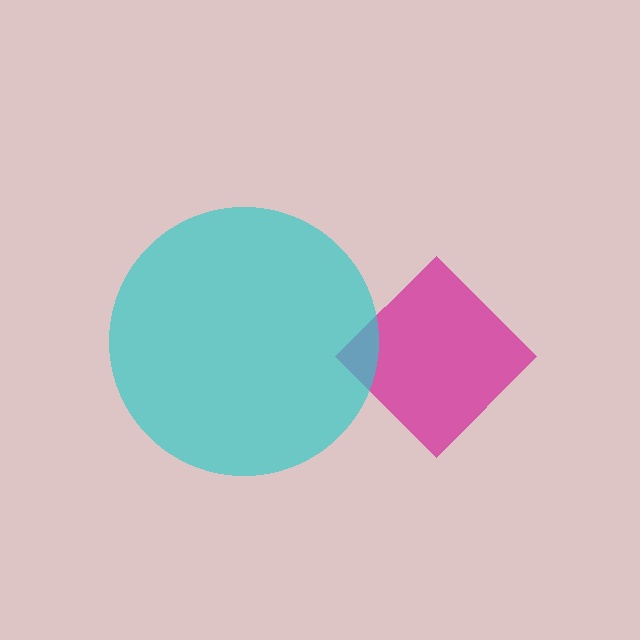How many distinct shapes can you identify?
There are 2 distinct shapes: a magenta diamond, a cyan circle.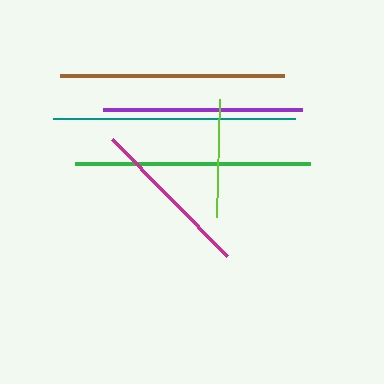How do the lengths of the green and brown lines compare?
The green and brown lines are approximately the same length.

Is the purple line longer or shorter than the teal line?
The teal line is longer than the purple line.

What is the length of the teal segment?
The teal segment is approximately 242 pixels long.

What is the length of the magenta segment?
The magenta segment is approximately 164 pixels long.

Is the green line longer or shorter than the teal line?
The teal line is longer than the green line.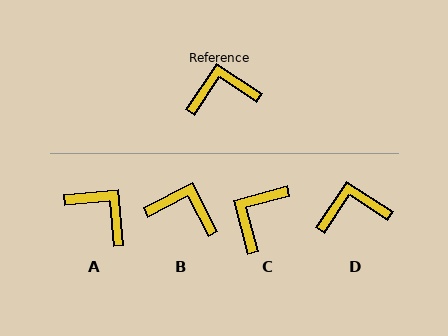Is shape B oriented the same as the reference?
No, it is off by about 29 degrees.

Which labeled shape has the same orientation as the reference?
D.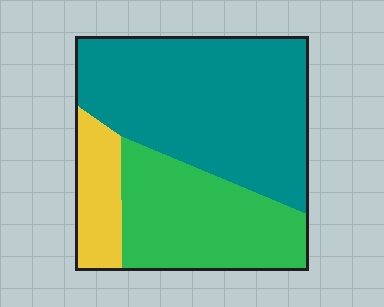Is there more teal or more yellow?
Teal.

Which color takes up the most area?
Teal, at roughly 55%.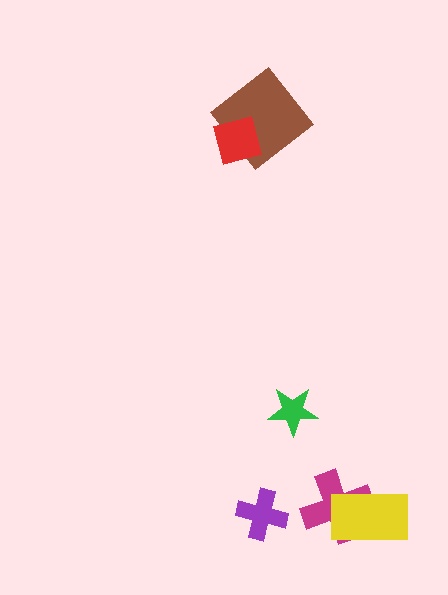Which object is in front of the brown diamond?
The red diamond is in front of the brown diamond.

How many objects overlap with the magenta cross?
1 object overlaps with the magenta cross.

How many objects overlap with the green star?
0 objects overlap with the green star.